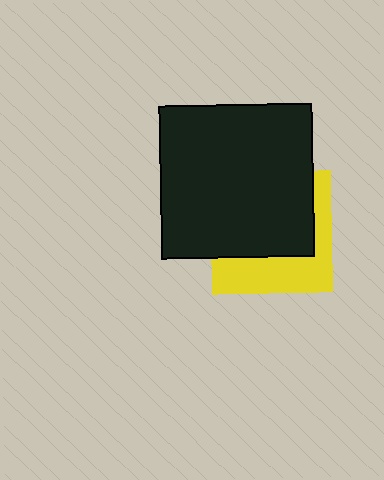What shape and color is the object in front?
The object in front is a black square.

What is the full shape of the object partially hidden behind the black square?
The partially hidden object is a yellow square.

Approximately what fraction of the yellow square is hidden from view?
Roughly 61% of the yellow square is hidden behind the black square.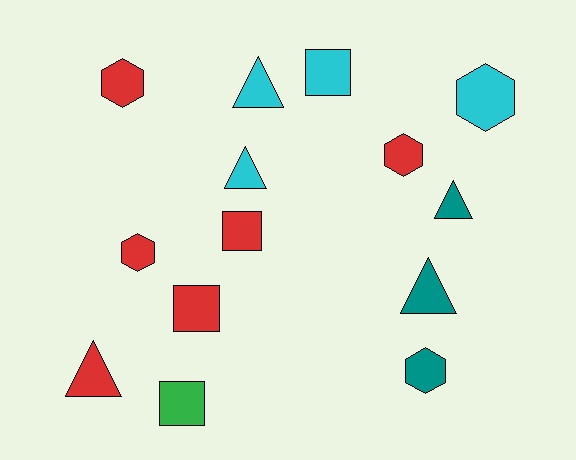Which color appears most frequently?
Red, with 6 objects.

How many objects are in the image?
There are 14 objects.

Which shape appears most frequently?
Hexagon, with 5 objects.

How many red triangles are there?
There is 1 red triangle.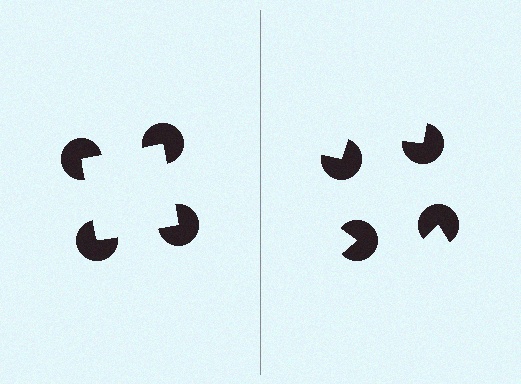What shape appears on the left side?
An illusory square.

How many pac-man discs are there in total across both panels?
8 — 4 on each side.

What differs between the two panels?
The pac-man discs are positioned identically on both sides; only the wedge orientations differ. On the left they align to a square; on the right they are misaligned.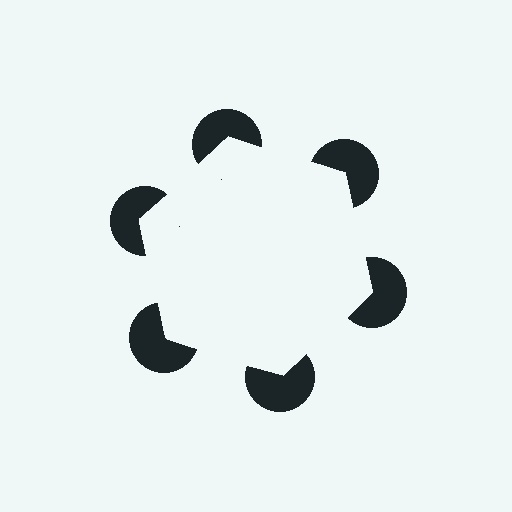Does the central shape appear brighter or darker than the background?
It typically appears slightly brighter than the background, even though no actual brightness change is drawn.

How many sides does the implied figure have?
6 sides.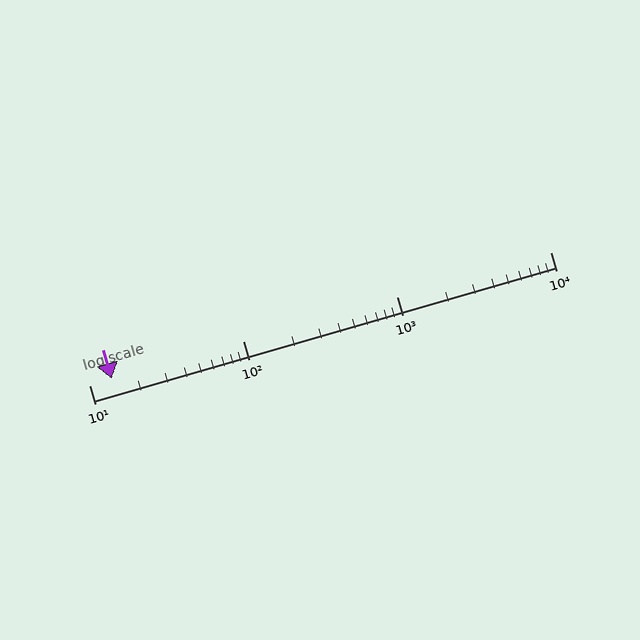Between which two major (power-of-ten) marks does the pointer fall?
The pointer is between 10 and 100.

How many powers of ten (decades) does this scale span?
The scale spans 3 decades, from 10 to 10000.